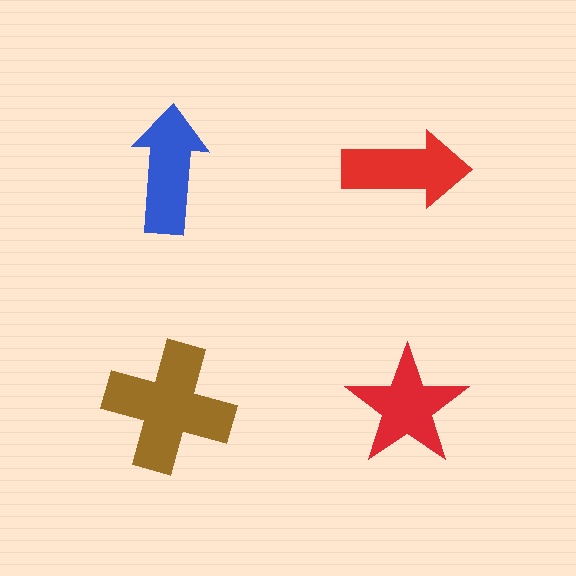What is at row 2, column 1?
A brown cross.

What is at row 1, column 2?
A red arrow.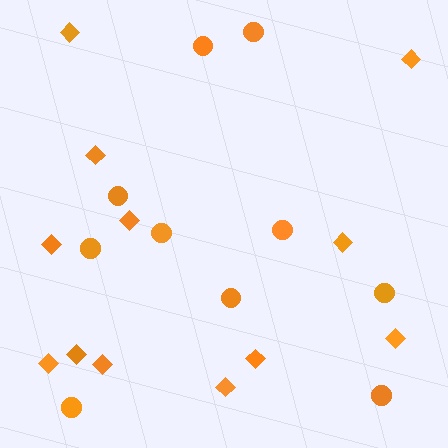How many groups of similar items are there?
There are 2 groups: one group of diamonds (12) and one group of circles (10).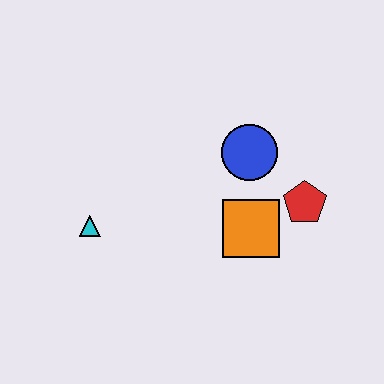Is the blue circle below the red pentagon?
No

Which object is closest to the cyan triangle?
The orange square is closest to the cyan triangle.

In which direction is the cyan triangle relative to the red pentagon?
The cyan triangle is to the left of the red pentagon.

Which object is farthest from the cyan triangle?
The red pentagon is farthest from the cyan triangle.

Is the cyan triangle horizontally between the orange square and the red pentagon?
No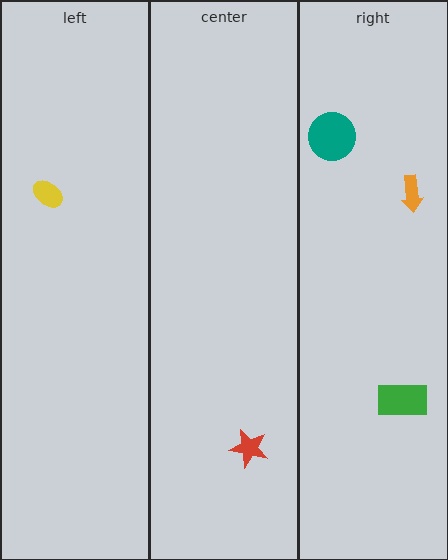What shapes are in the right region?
The green rectangle, the orange arrow, the teal circle.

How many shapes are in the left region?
1.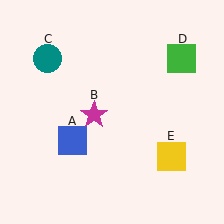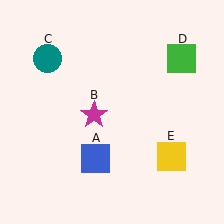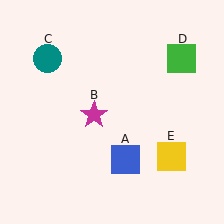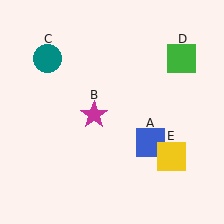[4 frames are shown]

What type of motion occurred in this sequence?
The blue square (object A) rotated counterclockwise around the center of the scene.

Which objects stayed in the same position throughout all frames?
Magenta star (object B) and teal circle (object C) and green square (object D) and yellow square (object E) remained stationary.